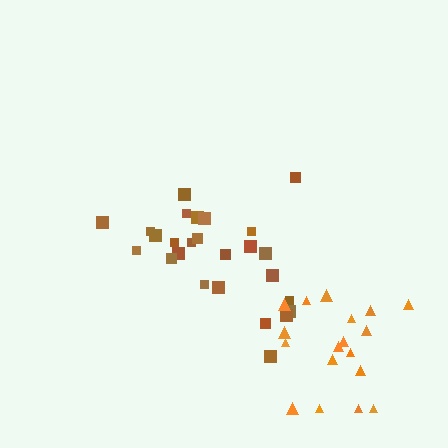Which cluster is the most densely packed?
Orange.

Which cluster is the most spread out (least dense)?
Brown.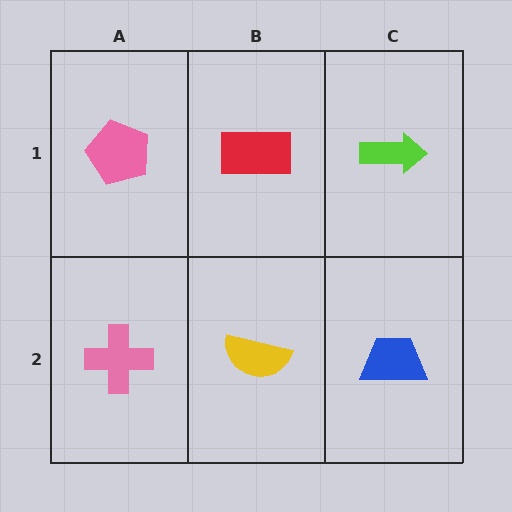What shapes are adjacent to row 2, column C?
A lime arrow (row 1, column C), a yellow semicircle (row 2, column B).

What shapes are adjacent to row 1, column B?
A yellow semicircle (row 2, column B), a pink pentagon (row 1, column A), a lime arrow (row 1, column C).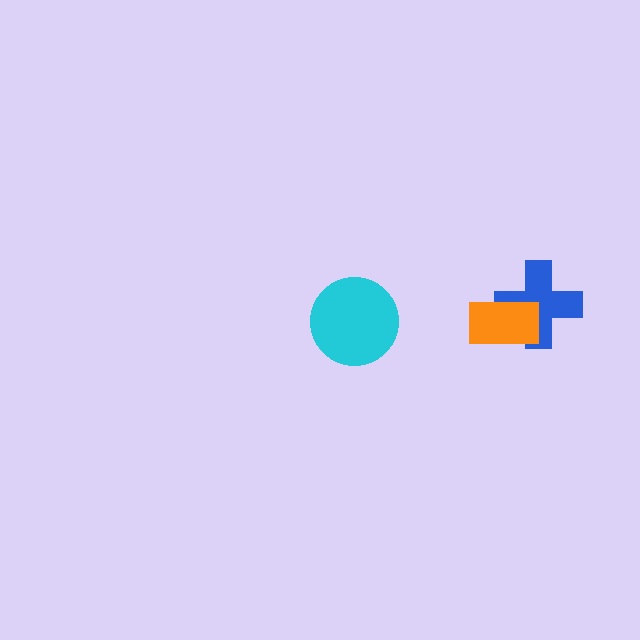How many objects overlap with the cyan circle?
0 objects overlap with the cyan circle.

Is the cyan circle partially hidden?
No, no other shape covers it.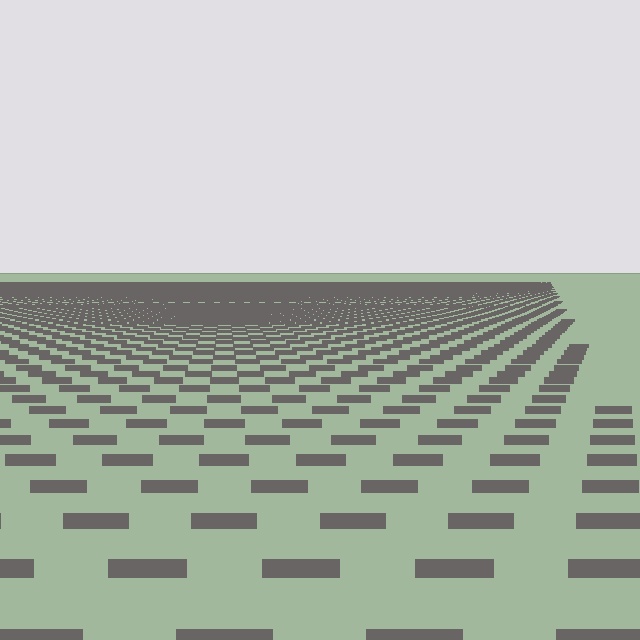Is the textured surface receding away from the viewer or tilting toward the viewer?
The surface is receding away from the viewer. Texture elements get smaller and denser toward the top.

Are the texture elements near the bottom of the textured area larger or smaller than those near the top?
Larger. Near the bottom, elements are closer to the viewer and appear at a bigger on-screen size.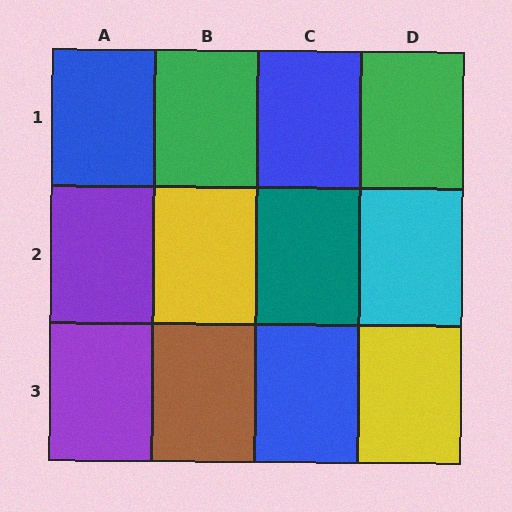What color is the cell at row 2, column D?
Cyan.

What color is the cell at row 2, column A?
Purple.